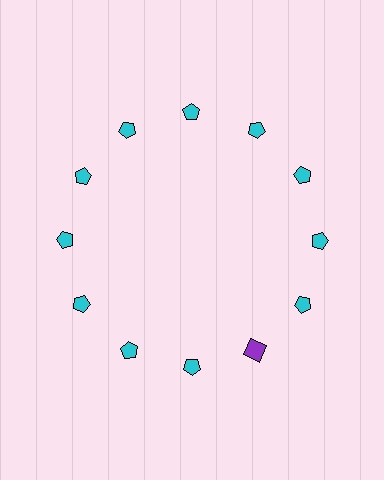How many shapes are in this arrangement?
There are 12 shapes arranged in a ring pattern.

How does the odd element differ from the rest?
It differs in both color (purple instead of cyan) and shape (square instead of pentagon).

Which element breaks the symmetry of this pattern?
The purple square at roughly the 5 o'clock position breaks the symmetry. All other shapes are cyan pentagons.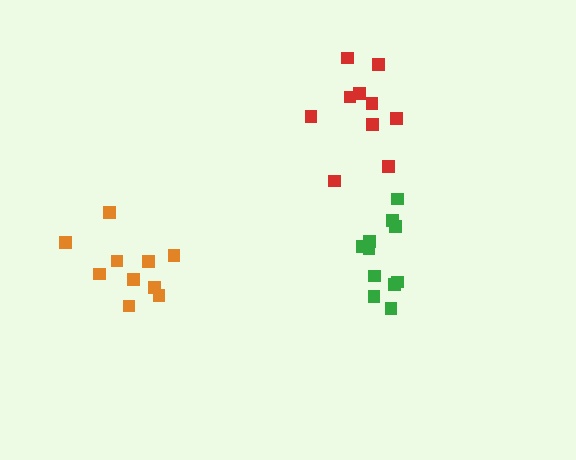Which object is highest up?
The red cluster is topmost.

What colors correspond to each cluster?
The clusters are colored: green, orange, red.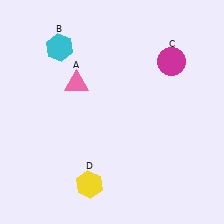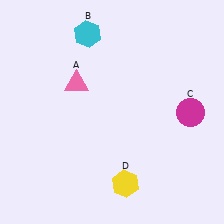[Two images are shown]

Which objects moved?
The objects that moved are: the cyan hexagon (B), the magenta circle (C), the yellow hexagon (D).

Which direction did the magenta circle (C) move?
The magenta circle (C) moved down.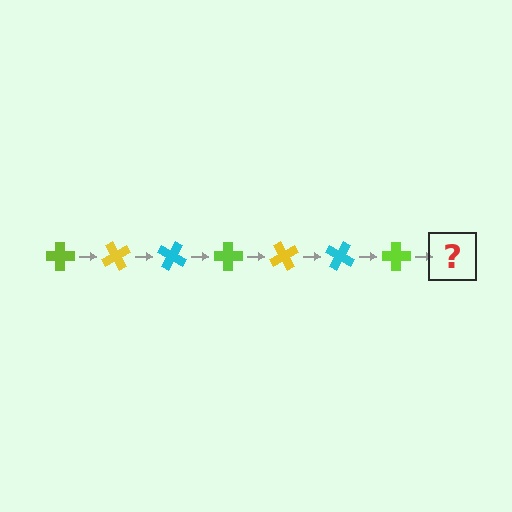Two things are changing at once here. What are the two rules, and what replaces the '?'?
The two rules are that it rotates 60 degrees each step and the color cycles through lime, yellow, and cyan. The '?' should be a yellow cross, rotated 420 degrees from the start.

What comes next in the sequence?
The next element should be a yellow cross, rotated 420 degrees from the start.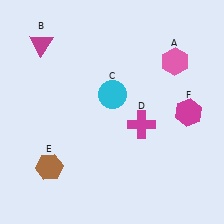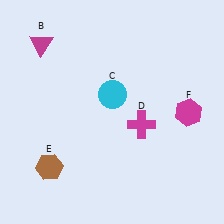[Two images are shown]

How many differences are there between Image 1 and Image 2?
There is 1 difference between the two images.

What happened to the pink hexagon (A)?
The pink hexagon (A) was removed in Image 2. It was in the top-right area of Image 1.